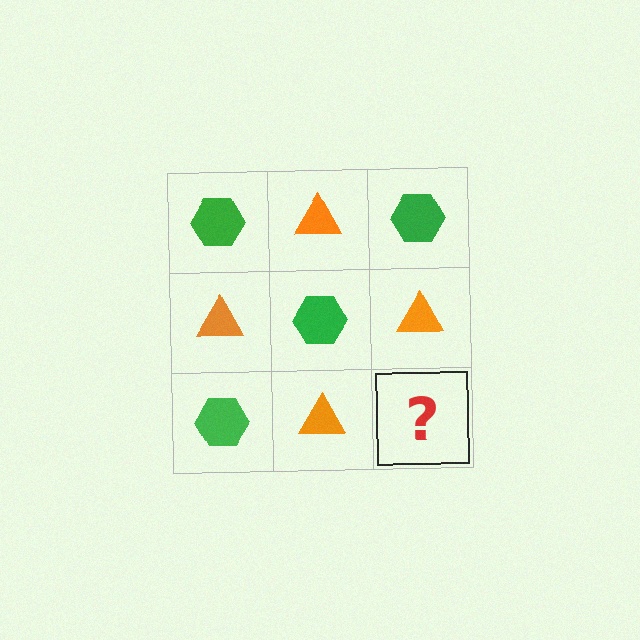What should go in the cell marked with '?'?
The missing cell should contain a green hexagon.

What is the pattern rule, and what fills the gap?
The rule is that it alternates green hexagon and orange triangle in a checkerboard pattern. The gap should be filled with a green hexagon.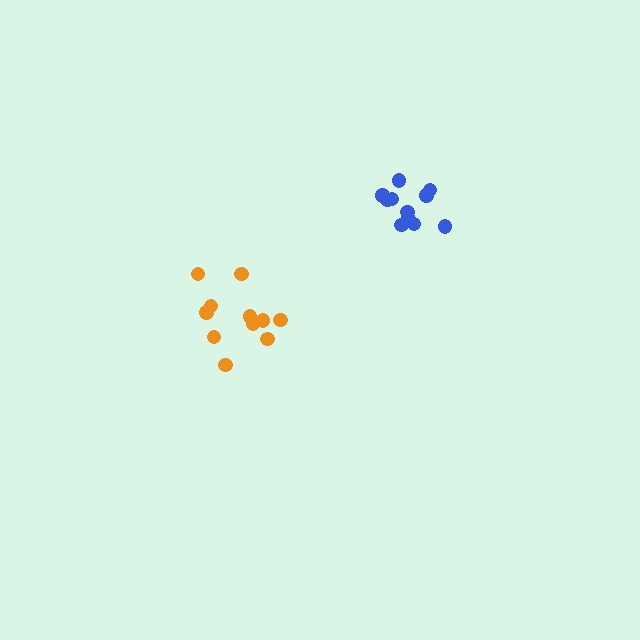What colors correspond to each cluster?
The clusters are colored: orange, blue.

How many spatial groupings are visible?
There are 2 spatial groupings.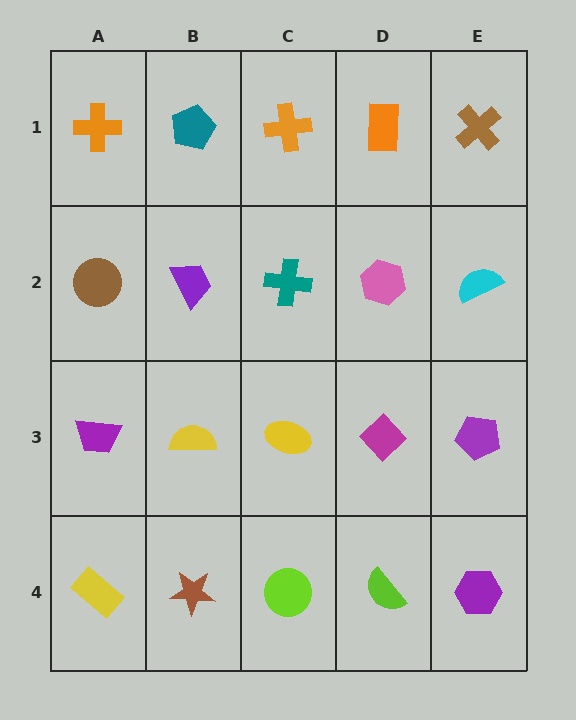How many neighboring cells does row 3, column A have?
3.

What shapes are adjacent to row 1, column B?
A purple trapezoid (row 2, column B), an orange cross (row 1, column A), an orange cross (row 1, column C).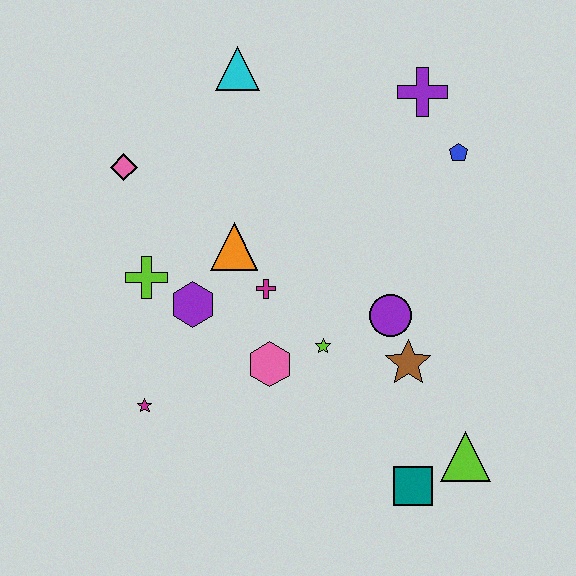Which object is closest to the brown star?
The purple circle is closest to the brown star.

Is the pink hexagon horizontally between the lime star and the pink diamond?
Yes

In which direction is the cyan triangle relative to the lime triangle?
The cyan triangle is above the lime triangle.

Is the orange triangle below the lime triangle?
No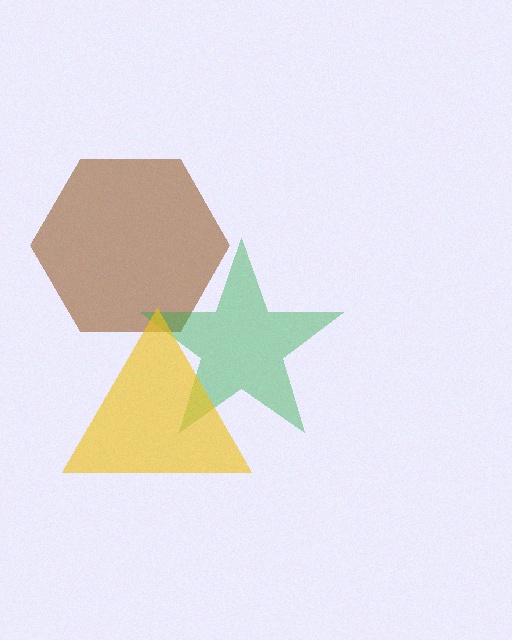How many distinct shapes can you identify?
There are 3 distinct shapes: a brown hexagon, a green star, a yellow triangle.